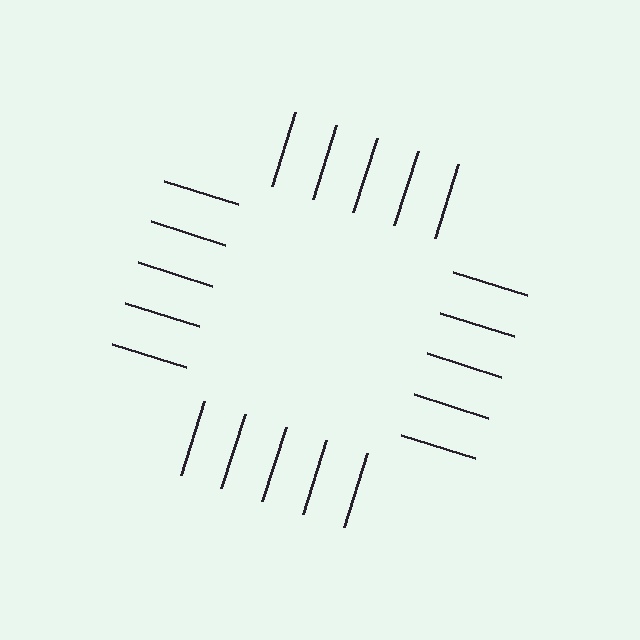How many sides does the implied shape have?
4 sides — the line-ends trace a square.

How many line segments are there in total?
20 — 5 along each of the 4 edges.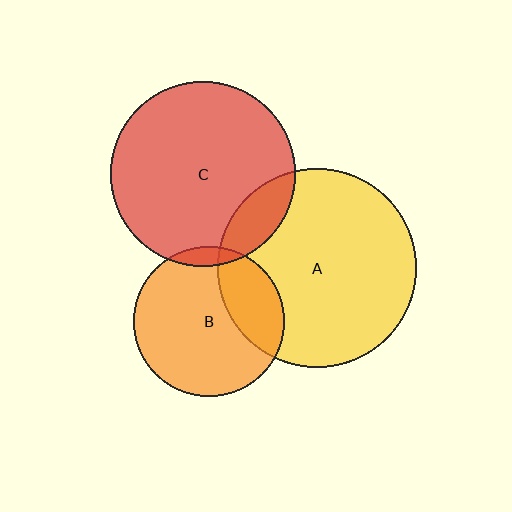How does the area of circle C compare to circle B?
Approximately 1.5 times.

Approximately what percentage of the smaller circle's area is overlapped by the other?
Approximately 5%.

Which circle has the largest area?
Circle A (yellow).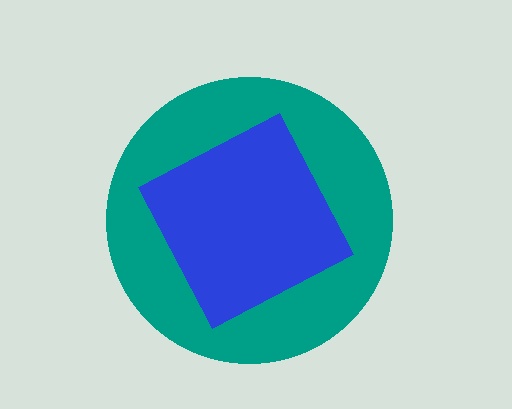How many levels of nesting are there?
2.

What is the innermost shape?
The blue square.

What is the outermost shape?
The teal circle.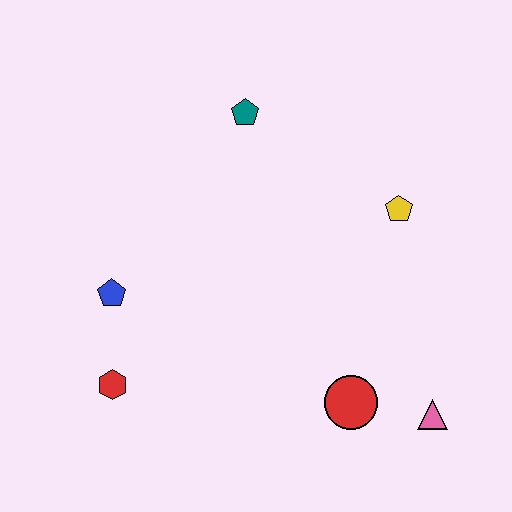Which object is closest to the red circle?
The pink triangle is closest to the red circle.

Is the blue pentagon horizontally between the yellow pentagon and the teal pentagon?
No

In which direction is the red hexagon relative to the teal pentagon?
The red hexagon is below the teal pentagon.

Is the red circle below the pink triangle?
No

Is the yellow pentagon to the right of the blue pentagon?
Yes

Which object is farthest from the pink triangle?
The teal pentagon is farthest from the pink triangle.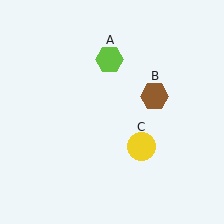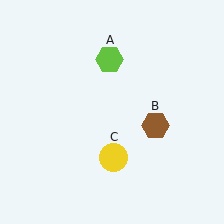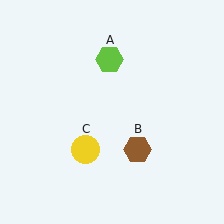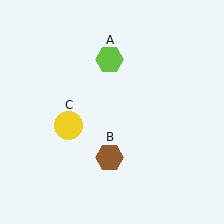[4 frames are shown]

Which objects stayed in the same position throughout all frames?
Lime hexagon (object A) remained stationary.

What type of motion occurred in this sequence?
The brown hexagon (object B), yellow circle (object C) rotated clockwise around the center of the scene.